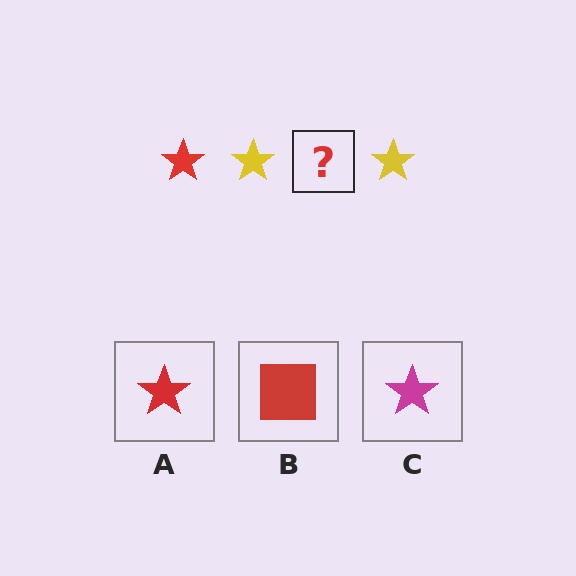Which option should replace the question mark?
Option A.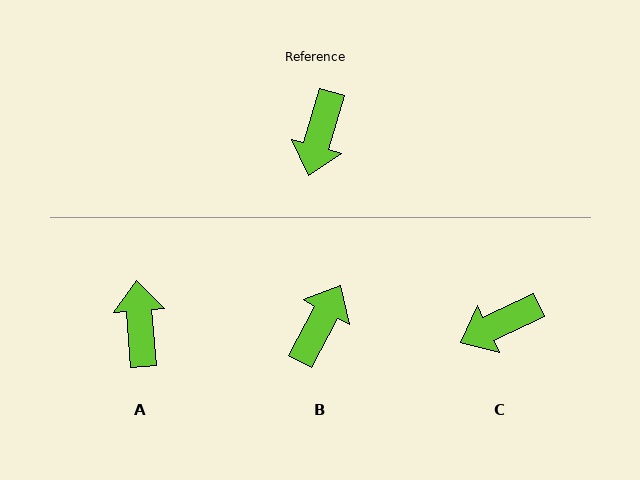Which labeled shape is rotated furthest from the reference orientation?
B, about 168 degrees away.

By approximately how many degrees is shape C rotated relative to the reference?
Approximately 49 degrees clockwise.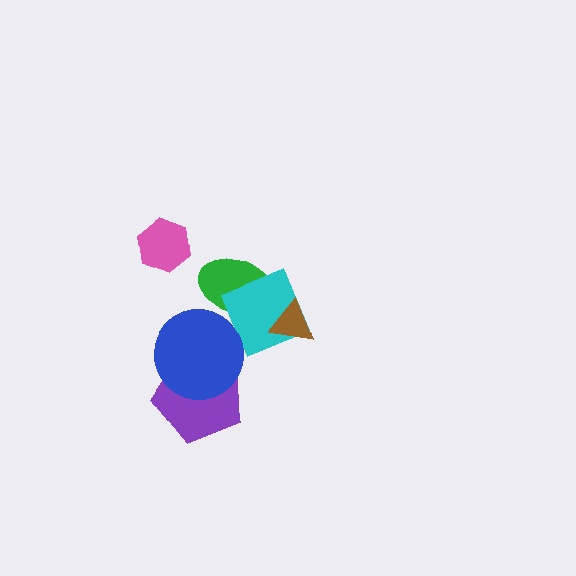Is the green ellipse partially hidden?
Yes, it is partially covered by another shape.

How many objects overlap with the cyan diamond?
3 objects overlap with the cyan diamond.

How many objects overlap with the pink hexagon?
0 objects overlap with the pink hexagon.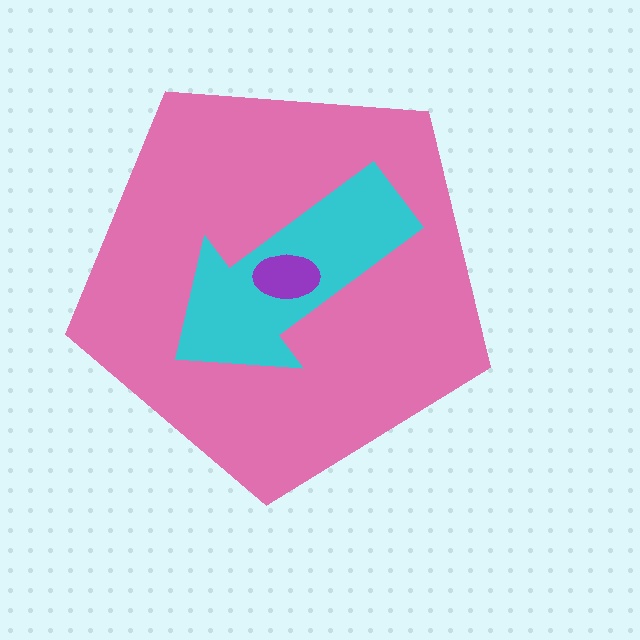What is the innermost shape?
The purple ellipse.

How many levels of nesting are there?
3.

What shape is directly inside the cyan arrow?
The purple ellipse.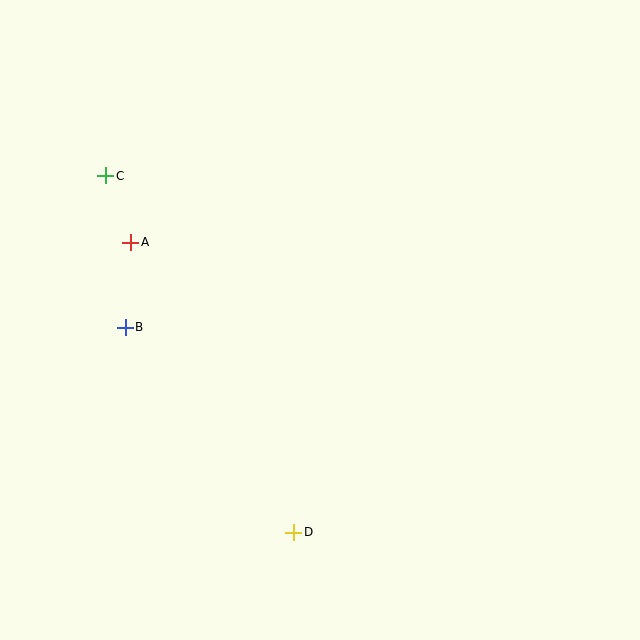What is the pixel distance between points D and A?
The distance between D and A is 333 pixels.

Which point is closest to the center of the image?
Point B at (125, 327) is closest to the center.